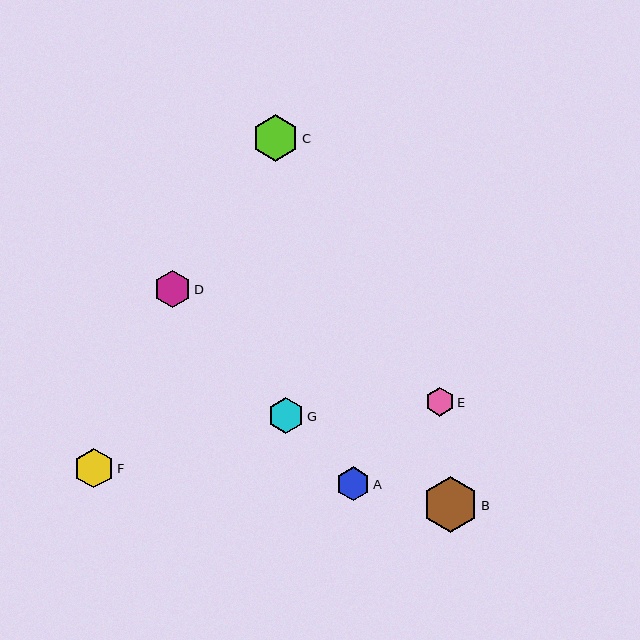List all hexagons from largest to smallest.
From largest to smallest: B, C, F, D, G, A, E.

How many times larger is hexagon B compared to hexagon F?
Hexagon B is approximately 1.4 times the size of hexagon F.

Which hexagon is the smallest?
Hexagon E is the smallest with a size of approximately 29 pixels.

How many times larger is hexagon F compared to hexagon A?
Hexagon F is approximately 1.2 times the size of hexagon A.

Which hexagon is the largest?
Hexagon B is the largest with a size of approximately 55 pixels.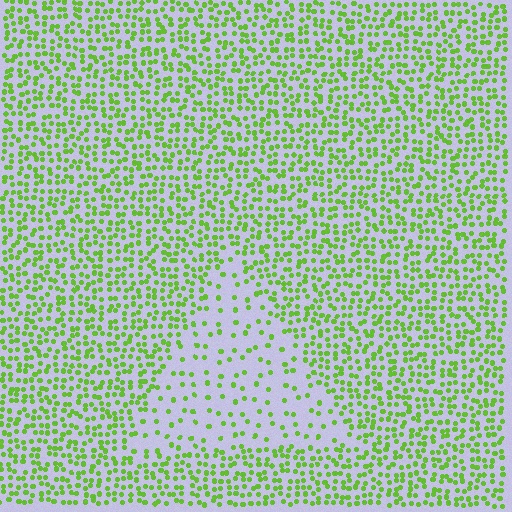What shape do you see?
I see a triangle.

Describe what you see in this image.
The image contains small lime elements arranged at two different densities. A triangle-shaped region is visible where the elements are less densely packed than the surrounding area.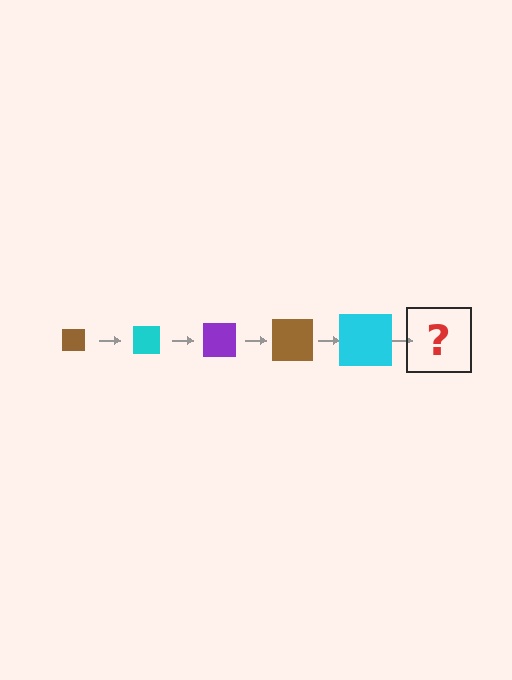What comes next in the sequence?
The next element should be a purple square, larger than the previous one.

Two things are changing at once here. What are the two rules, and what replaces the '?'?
The two rules are that the square grows larger each step and the color cycles through brown, cyan, and purple. The '?' should be a purple square, larger than the previous one.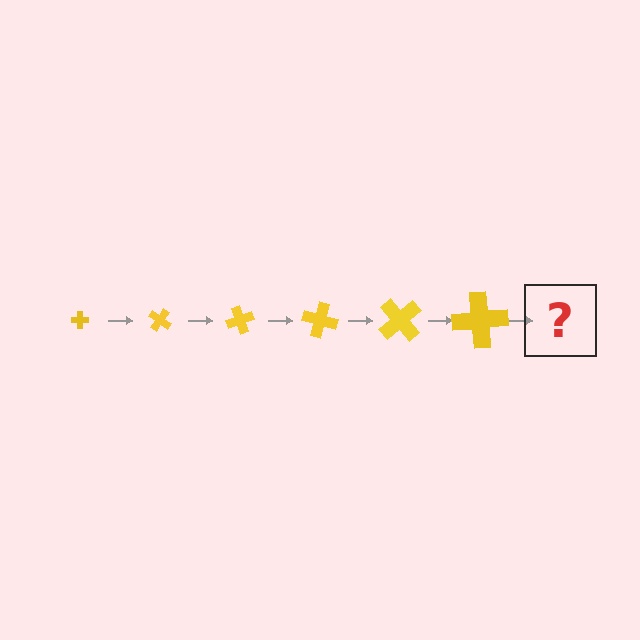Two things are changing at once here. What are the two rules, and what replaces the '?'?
The two rules are that the cross grows larger each step and it rotates 35 degrees each step. The '?' should be a cross, larger than the previous one and rotated 210 degrees from the start.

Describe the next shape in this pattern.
It should be a cross, larger than the previous one and rotated 210 degrees from the start.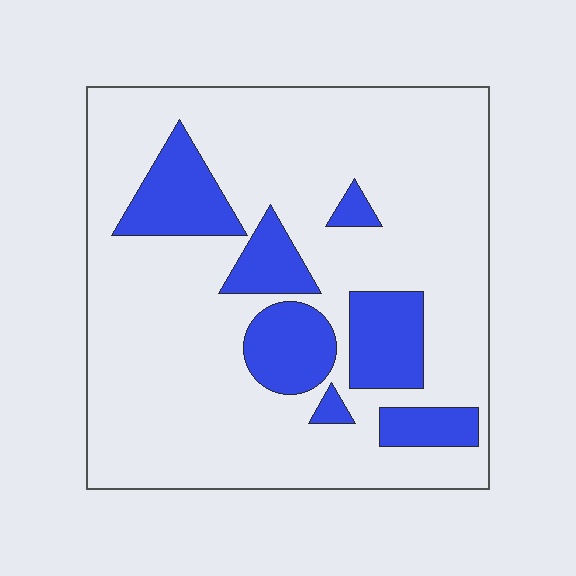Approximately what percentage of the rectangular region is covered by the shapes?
Approximately 20%.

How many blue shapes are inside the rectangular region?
7.